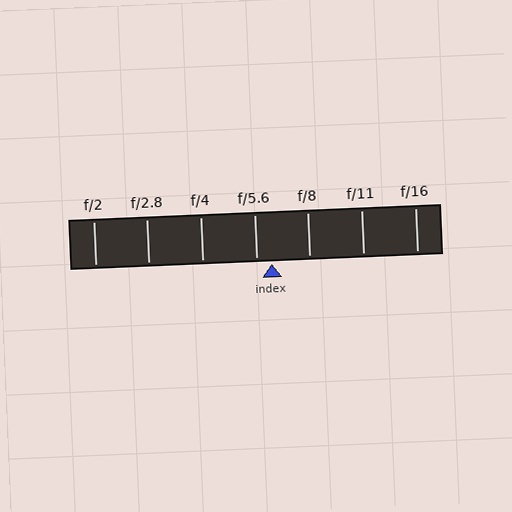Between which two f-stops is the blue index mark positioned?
The index mark is between f/5.6 and f/8.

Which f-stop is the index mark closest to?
The index mark is closest to f/5.6.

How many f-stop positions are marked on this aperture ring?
There are 7 f-stop positions marked.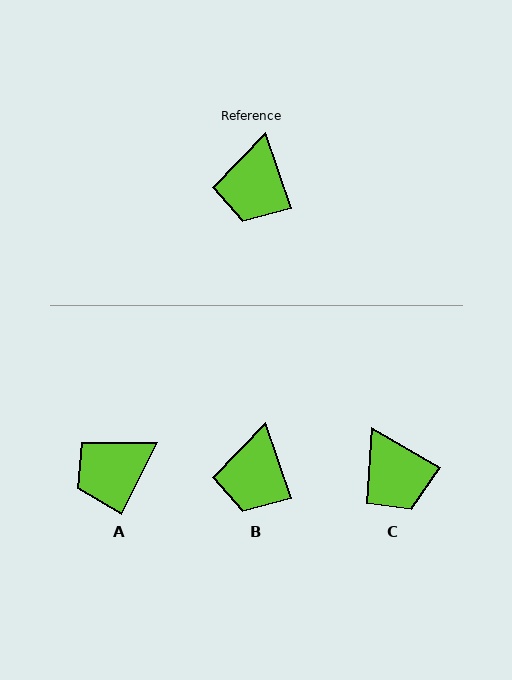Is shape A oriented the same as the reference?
No, it is off by about 45 degrees.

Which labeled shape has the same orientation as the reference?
B.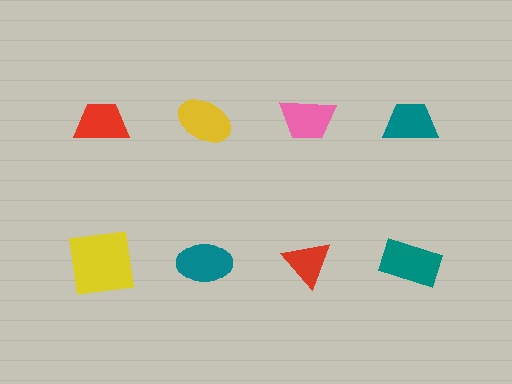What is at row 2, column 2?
A teal ellipse.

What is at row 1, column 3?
A pink trapezoid.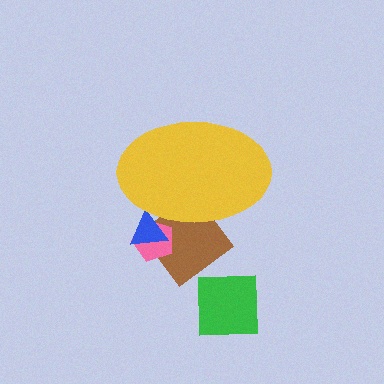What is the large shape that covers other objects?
A yellow ellipse.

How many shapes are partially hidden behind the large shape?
3 shapes are partially hidden.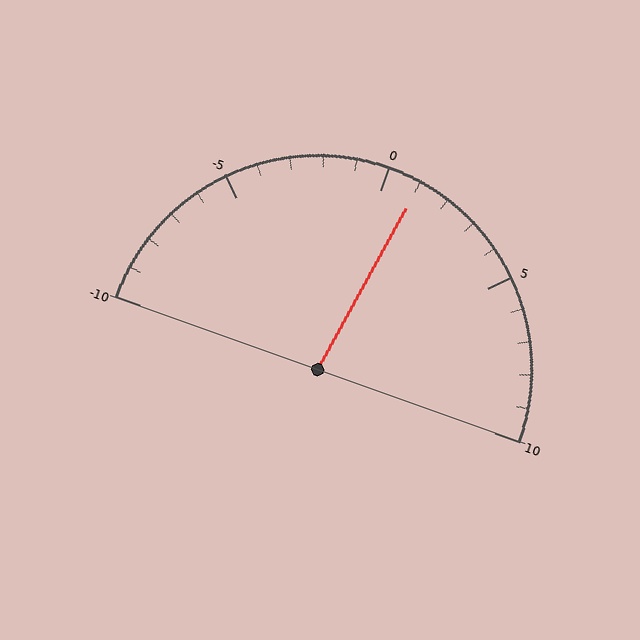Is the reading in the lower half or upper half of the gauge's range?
The reading is in the upper half of the range (-10 to 10).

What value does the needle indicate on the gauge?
The needle indicates approximately 1.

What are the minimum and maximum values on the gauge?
The gauge ranges from -10 to 10.